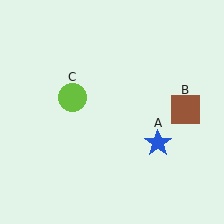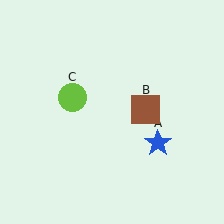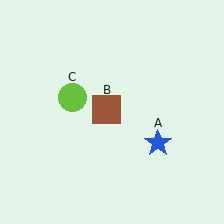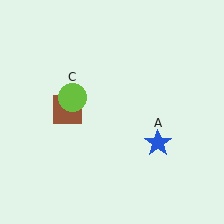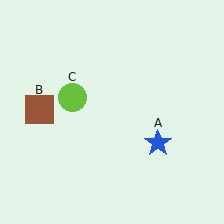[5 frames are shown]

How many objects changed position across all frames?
1 object changed position: brown square (object B).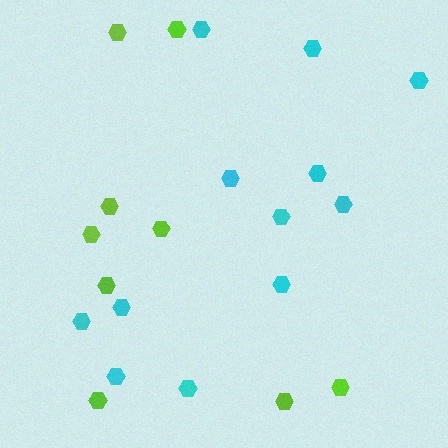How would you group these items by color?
There are 2 groups: one group of cyan hexagons (12) and one group of lime hexagons (9).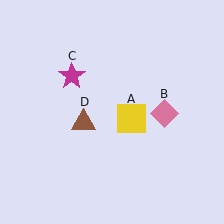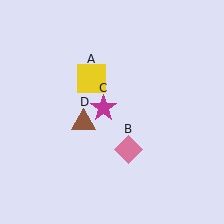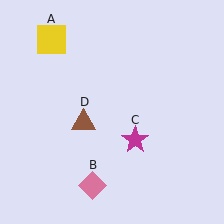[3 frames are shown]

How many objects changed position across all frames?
3 objects changed position: yellow square (object A), pink diamond (object B), magenta star (object C).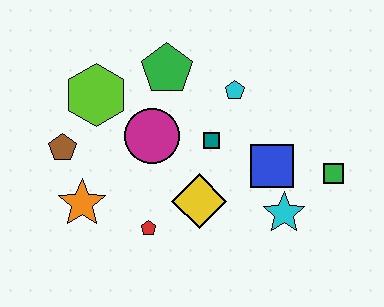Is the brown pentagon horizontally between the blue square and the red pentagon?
No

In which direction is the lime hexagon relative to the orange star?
The lime hexagon is above the orange star.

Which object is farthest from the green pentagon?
The green square is farthest from the green pentagon.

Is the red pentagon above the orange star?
No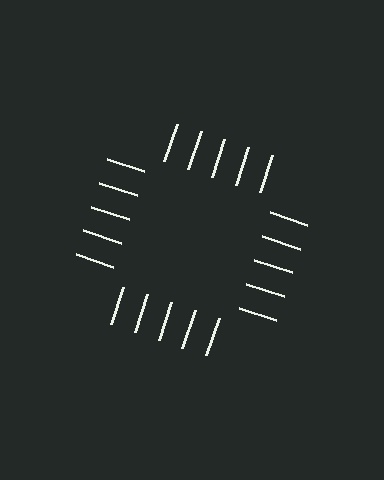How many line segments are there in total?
20 — 5 along each of the 4 edges.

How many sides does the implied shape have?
4 sides — the line-ends trace a square.